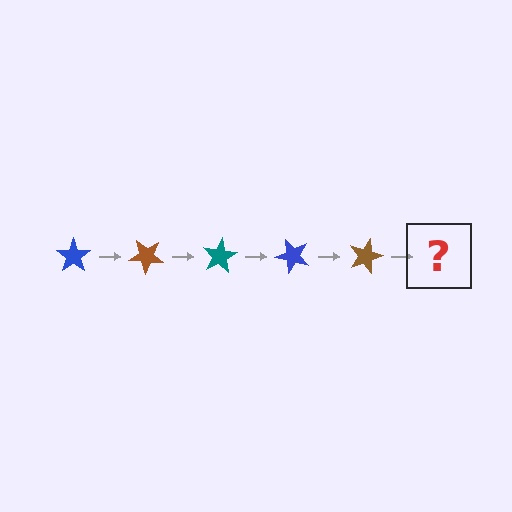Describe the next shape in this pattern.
It should be a teal star, rotated 200 degrees from the start.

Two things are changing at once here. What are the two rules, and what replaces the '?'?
The two rules are that it rotates 40 degrees each step and the color cycles through blue, brown, and teal. The '?' should be a teal star, rotated 200 degrees from the start.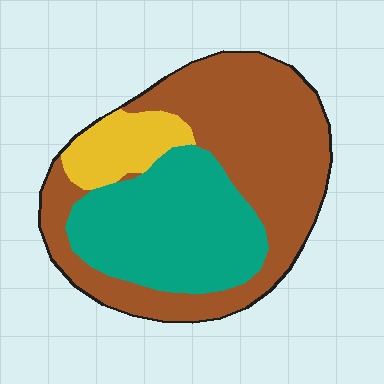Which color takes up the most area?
Brown, at roughly 55%.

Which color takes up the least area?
Yellow, at roughly 10%.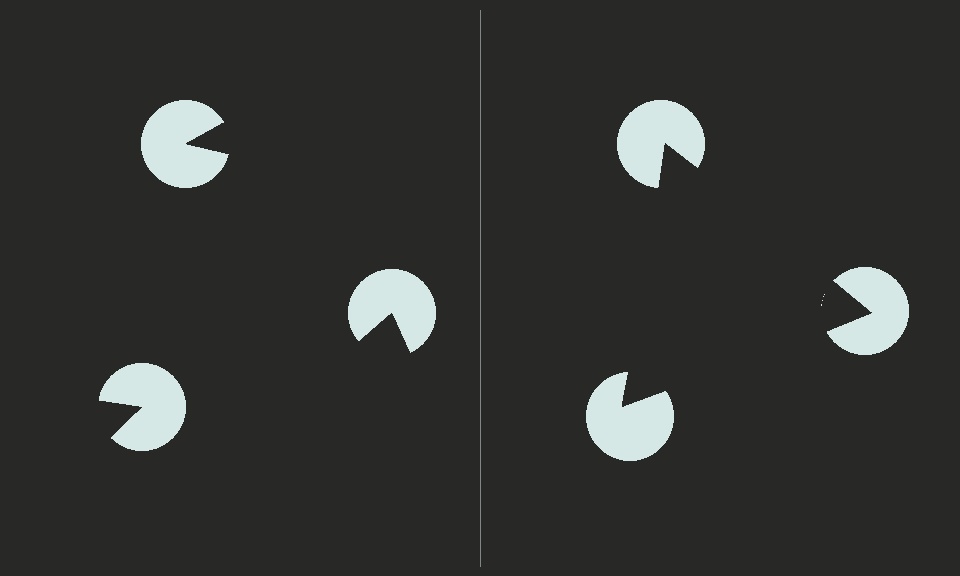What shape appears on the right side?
An illusory triangle.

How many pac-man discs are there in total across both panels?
6 — 3 on each side.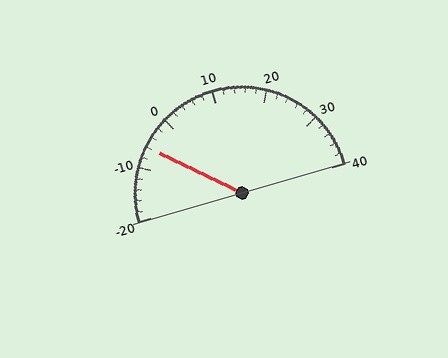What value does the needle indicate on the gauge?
The needle indicates approximately -6.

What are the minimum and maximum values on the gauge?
The gauge ranges from -20 to 40.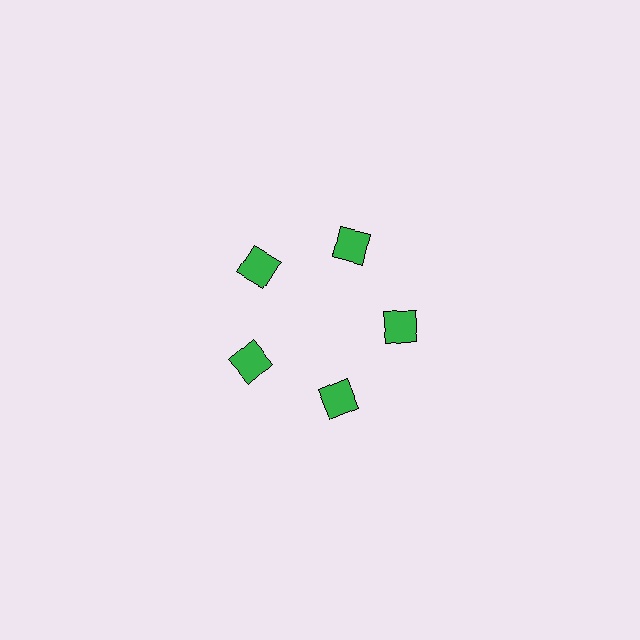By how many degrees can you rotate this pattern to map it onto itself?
The pattern maps onto itself every 72 degrees of rotation.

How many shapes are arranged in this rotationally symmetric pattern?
There are 5 shapes, arranged in 5 groups of 1.